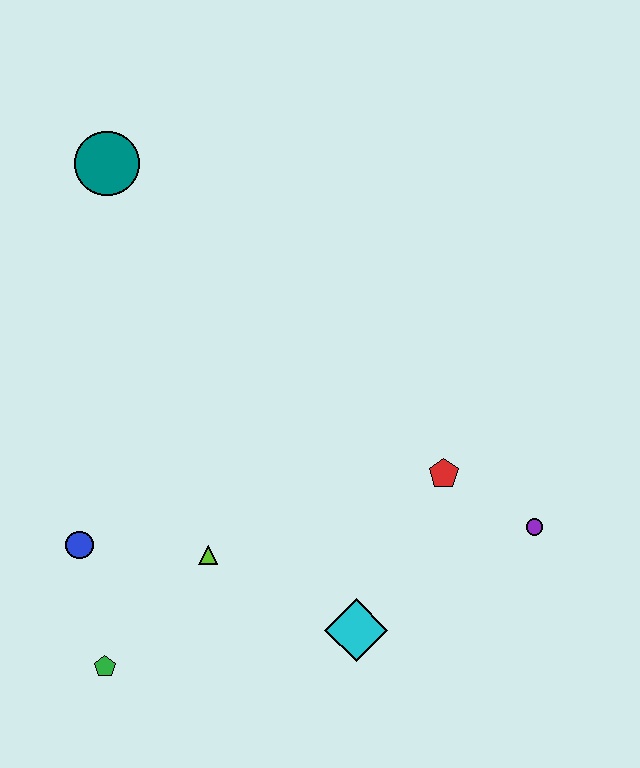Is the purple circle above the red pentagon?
No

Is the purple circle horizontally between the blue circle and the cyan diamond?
No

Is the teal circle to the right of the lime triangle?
No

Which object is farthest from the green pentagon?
The teal circle is farthest from the green pentagon.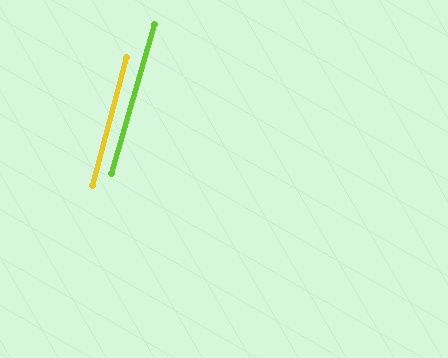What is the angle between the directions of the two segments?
Approximately 1 degree.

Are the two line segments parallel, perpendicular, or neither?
Parallel — their directions differ by only 1.3°.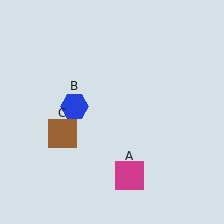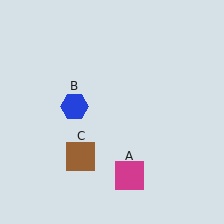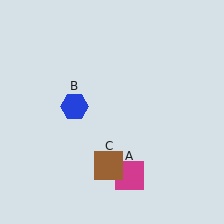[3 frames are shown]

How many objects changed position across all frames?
1 object changed position: brown square (object C).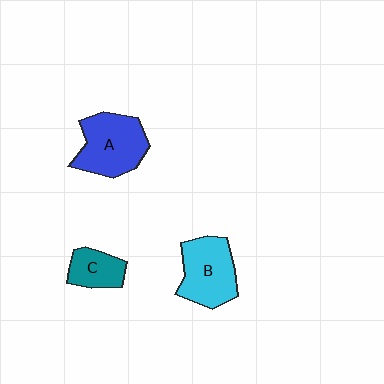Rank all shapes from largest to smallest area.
From largest to smallest: A (blue), B (cyan), C (teal).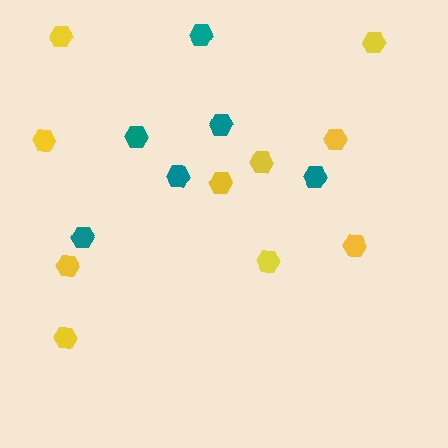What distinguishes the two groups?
There are 2 groups: one group of teal hexagons (6) and one group of yellow hexagons (10).